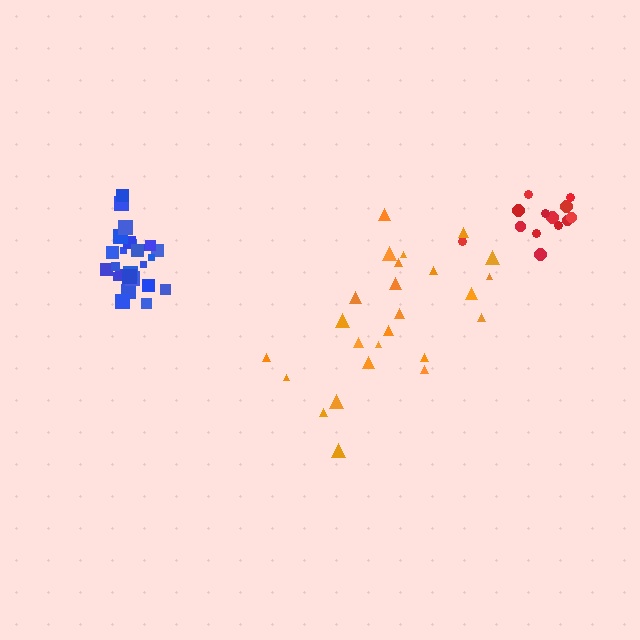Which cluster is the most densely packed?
Blue.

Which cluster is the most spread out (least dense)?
Orange.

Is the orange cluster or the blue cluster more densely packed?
Blue.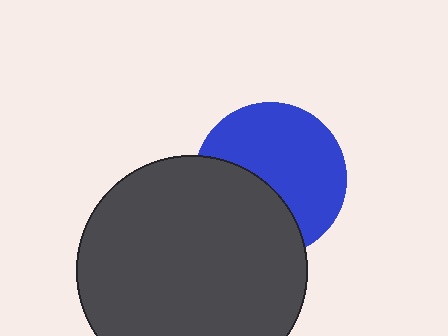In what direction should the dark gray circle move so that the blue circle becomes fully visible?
The dark gray circle should move toward the lower-left. That is the shortest direction to clear the overlap and leave the blue circle fully visible.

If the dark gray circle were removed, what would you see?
You would see the complete blue circle.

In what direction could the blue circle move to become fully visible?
The blue circle could move toward the upper-right. That would shift it out from behind the dark gray circle entirely.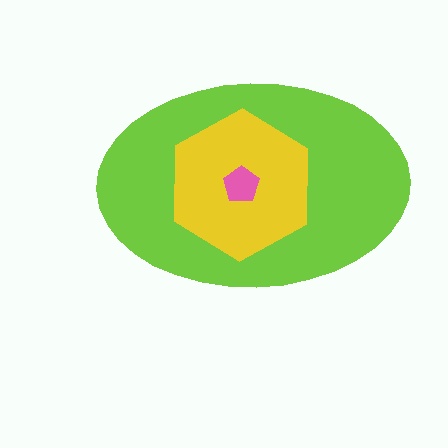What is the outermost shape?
The lime ellipse.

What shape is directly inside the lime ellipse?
The yellow hexagon.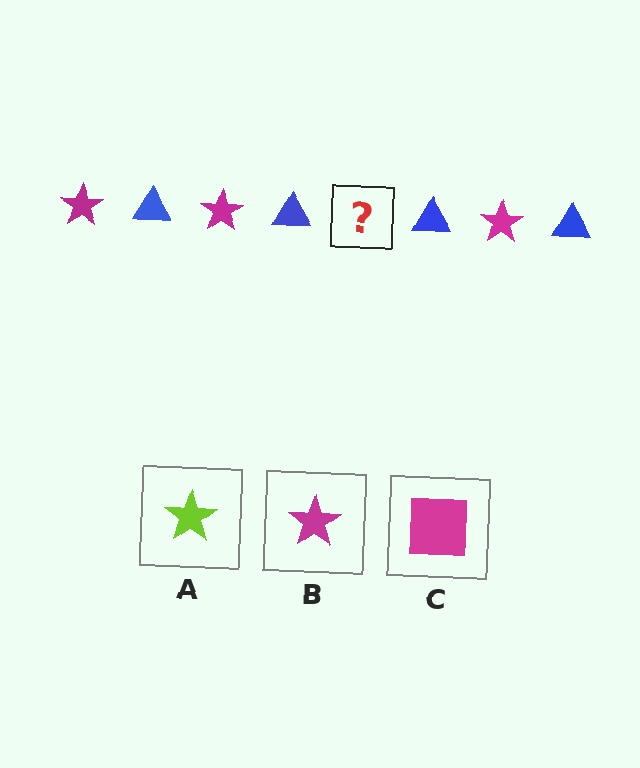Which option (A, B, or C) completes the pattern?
B.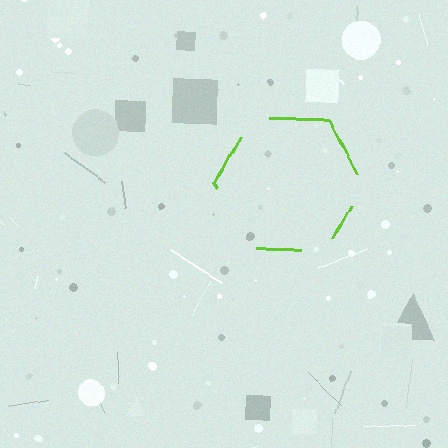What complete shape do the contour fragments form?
The contour fragments form a hexagon.